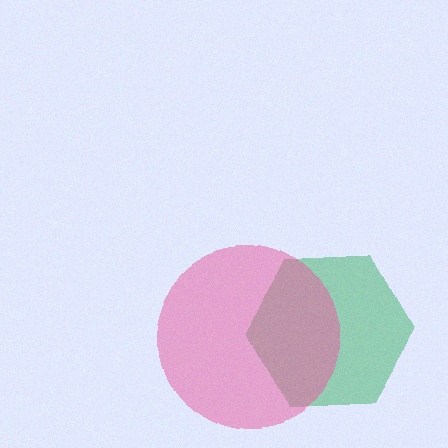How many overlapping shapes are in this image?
There are 2 overlapping shapes in the image.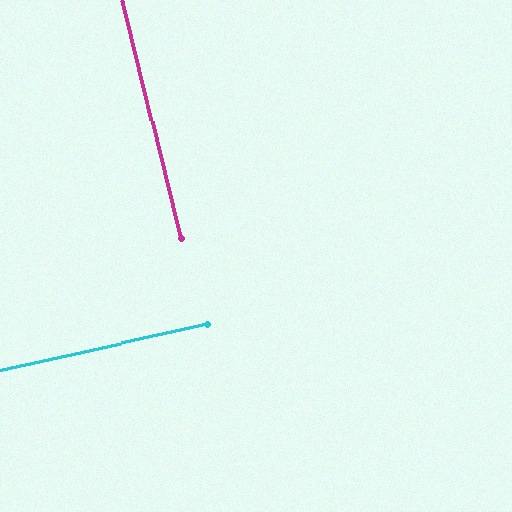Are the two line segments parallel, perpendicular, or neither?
Perpendicular — they meet at approximately 89°.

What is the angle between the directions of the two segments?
Approximately 89 degrees.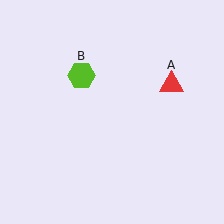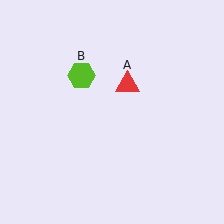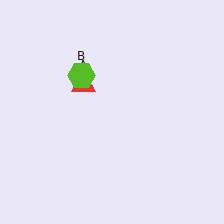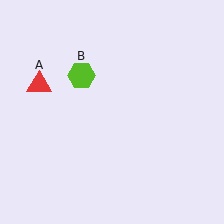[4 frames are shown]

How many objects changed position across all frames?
1 object changed position: red triangle (object A).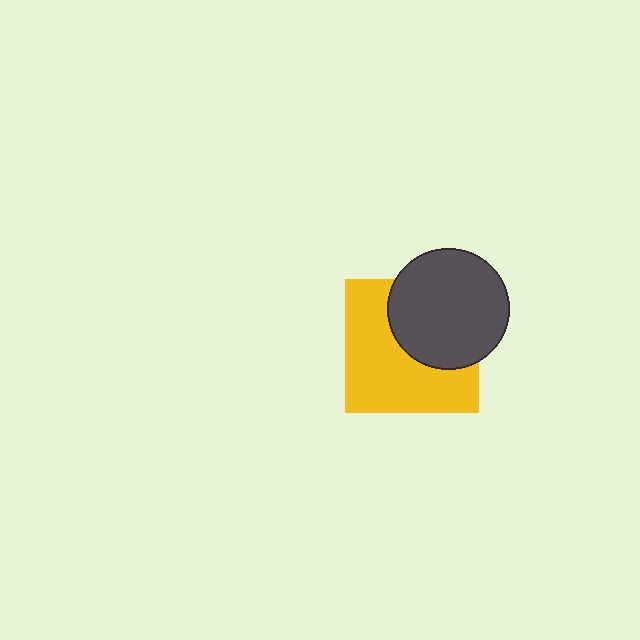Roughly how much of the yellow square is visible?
About half of it is visible (roughly 59%).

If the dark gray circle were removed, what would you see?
You would see the complete yellow square.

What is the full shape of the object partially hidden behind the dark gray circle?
The partially hidden object is a yellow square.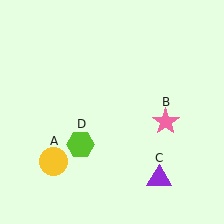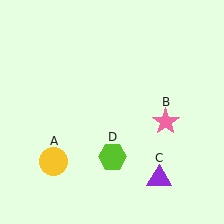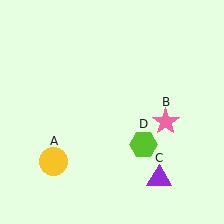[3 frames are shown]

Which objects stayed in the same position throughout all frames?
Yellow circle (object A) and pink star (object B) and purple triangle (object C) remained stationary.